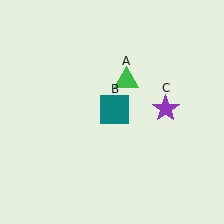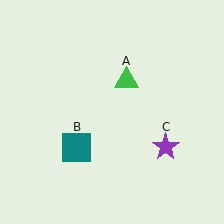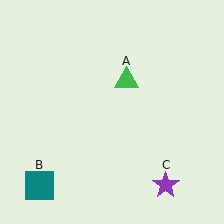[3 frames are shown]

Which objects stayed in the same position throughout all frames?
Green triangle (object A) remained stationary.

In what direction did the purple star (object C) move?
The purple star (object C) moved down.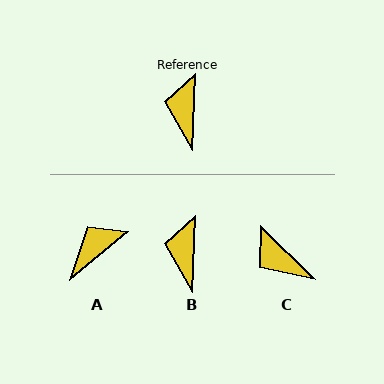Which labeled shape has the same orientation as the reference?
B.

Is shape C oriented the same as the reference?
No, it is off by about 48 degrees.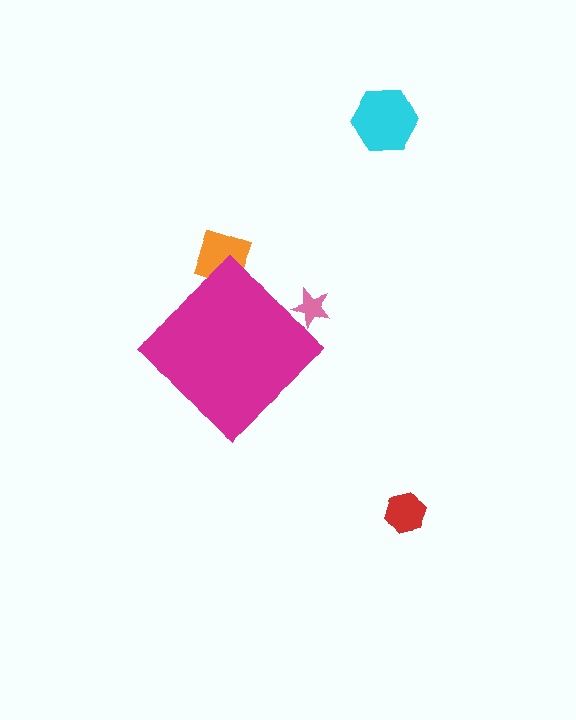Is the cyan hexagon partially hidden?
No, the cyan hexagon is fully visible.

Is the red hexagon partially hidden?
No, the red hexagon is fully visible.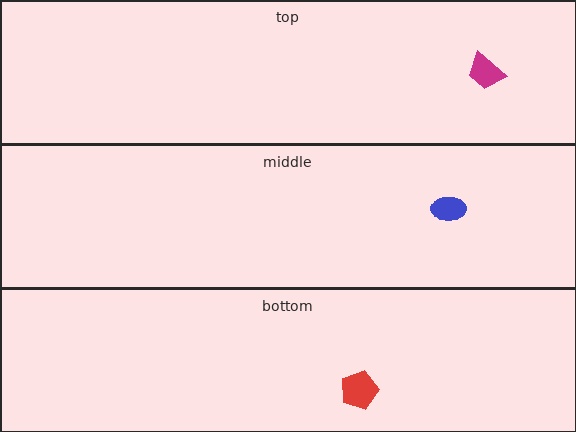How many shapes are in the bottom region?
1.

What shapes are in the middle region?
The blue ellipse.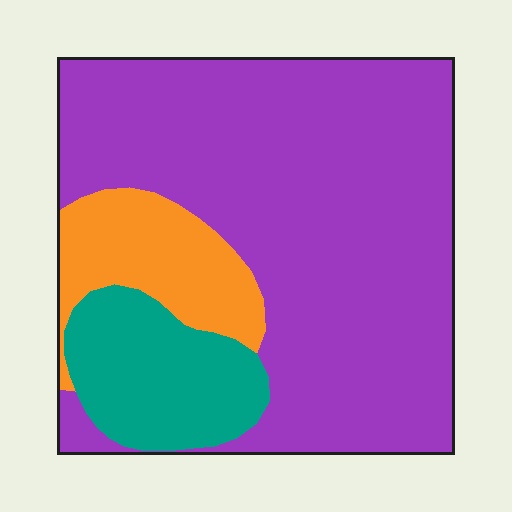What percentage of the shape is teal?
Teal covers 15% of the shape.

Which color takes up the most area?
Purple, at roughly 70%.